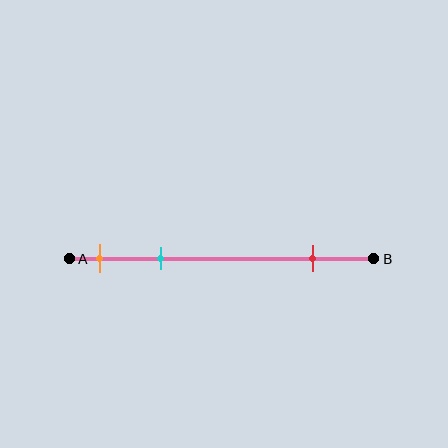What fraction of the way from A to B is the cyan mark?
The cyan mark is approximately 30% (0.3) of the way from A to B.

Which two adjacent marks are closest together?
The orange and cyan marks are the closest adjacent pair.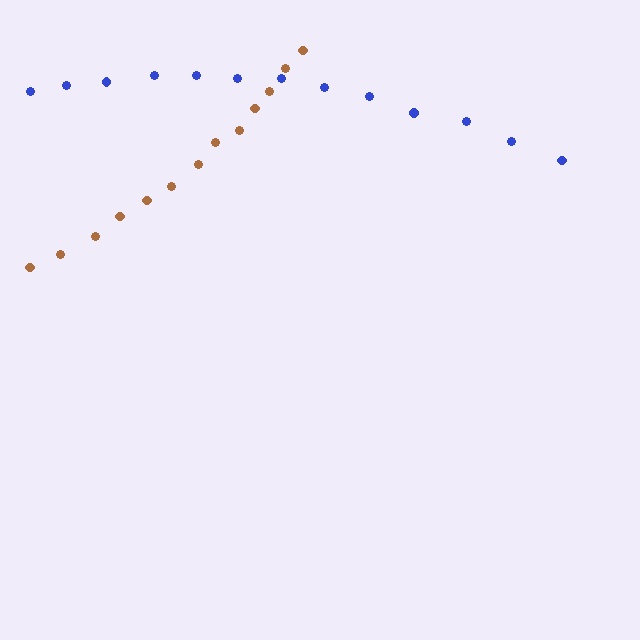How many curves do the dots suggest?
There are 2 distinct paths.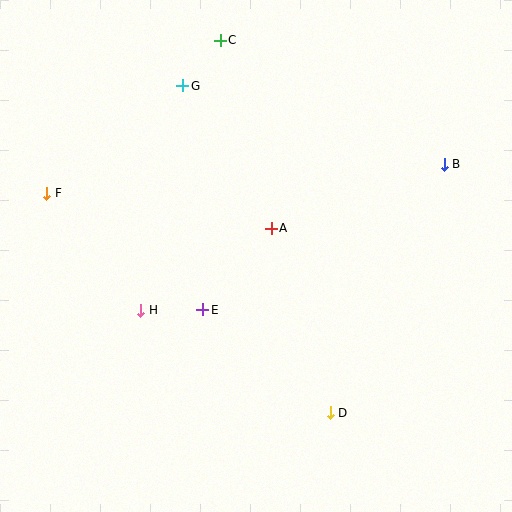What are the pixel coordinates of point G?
Point G is at (183, 86).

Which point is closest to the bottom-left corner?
Point H is closest to the bottom-left corner.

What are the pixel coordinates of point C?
Point C is at (220, 40).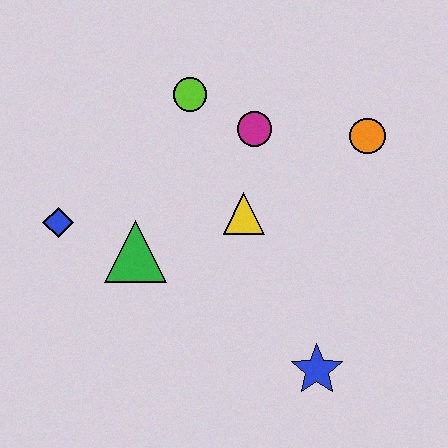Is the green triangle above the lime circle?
No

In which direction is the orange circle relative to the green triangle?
The orange circle is to the right of the green triangle.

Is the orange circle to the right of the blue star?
Yes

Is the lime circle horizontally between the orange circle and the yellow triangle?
No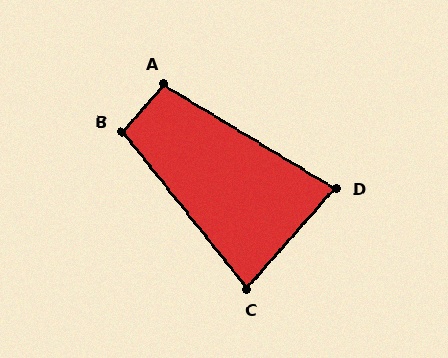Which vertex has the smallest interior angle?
D, at approximately 80 degrees.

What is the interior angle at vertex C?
Approximately 80 degrees (acute).